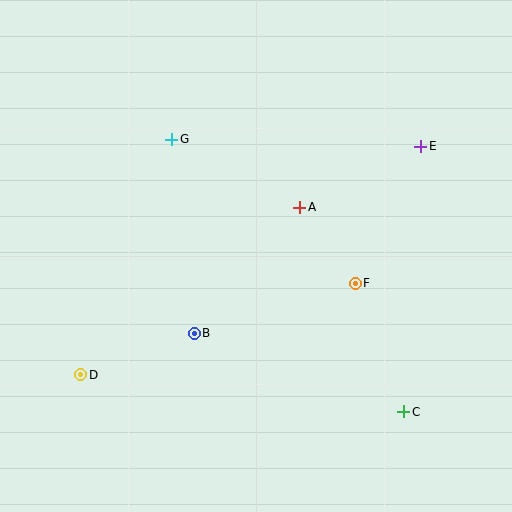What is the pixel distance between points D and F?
The distance between D and F is 289 pixels.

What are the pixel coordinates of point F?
Point F is at (355, 283).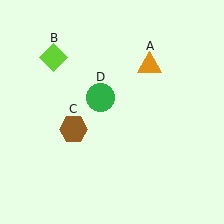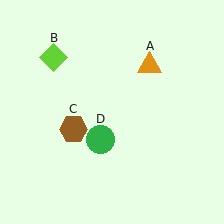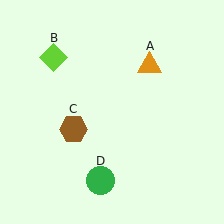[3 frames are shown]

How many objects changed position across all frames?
1 object changed position: green circle (object D).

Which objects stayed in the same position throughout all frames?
Orange triangle (object A) and lime diamond (object B) and brown hexagon (object C) remained stationary.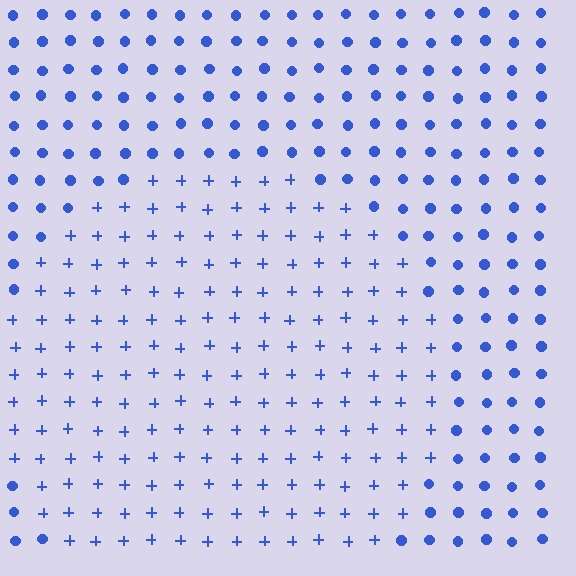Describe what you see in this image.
The image is filled with small blue elements arranged in a uniform grid. A circle-shaped region contains plus signs, while the surrounding area contains circles. The boundary is defined purely by the change in element shape.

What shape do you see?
I see a circle.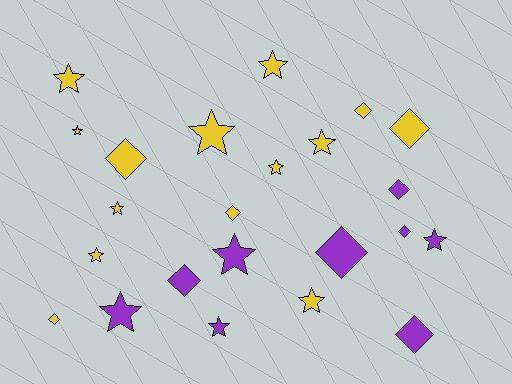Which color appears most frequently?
Yellow, with 14 objects.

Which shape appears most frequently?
Star, with 13 objects.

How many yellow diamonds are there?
There are 5 yellow diamonds.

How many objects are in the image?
There are 23 objects.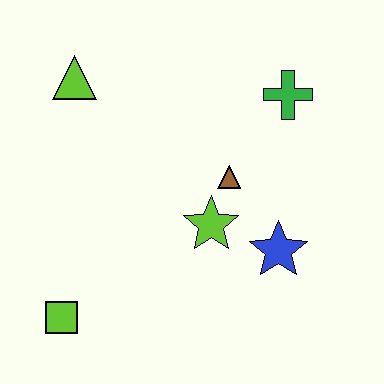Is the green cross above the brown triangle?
Yes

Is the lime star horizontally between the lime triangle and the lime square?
No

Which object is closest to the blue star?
The lime star is closest to the blue star.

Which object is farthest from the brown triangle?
The lime square is farthest from the brown triangle.